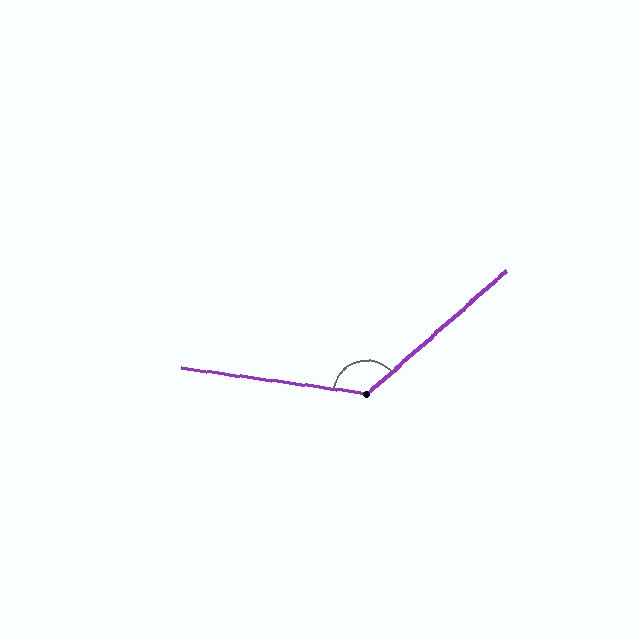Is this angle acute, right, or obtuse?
It is obtuse.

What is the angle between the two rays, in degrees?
Approximately 130 degrees.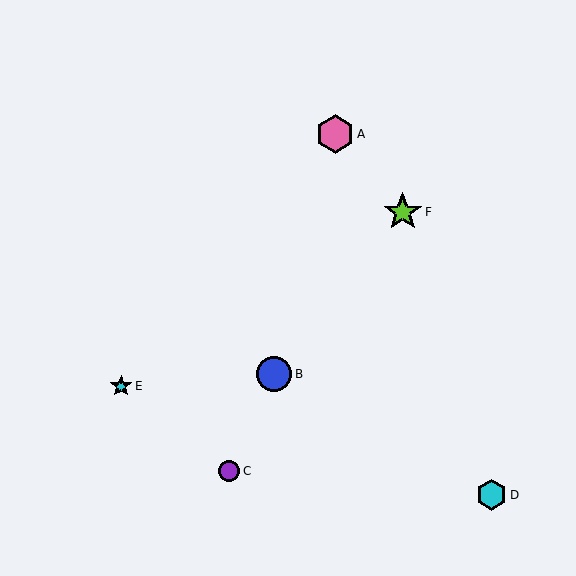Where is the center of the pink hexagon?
The center of the pink hexagon is at (335, 134).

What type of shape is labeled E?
Shape E is a cyan star.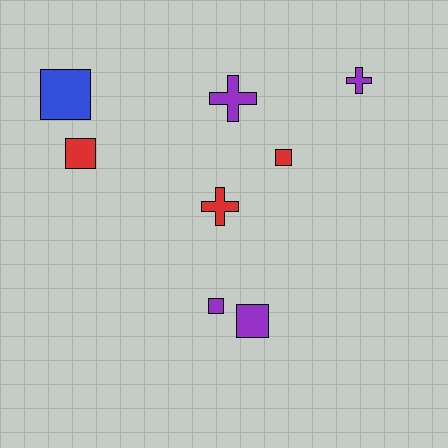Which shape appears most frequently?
Square, with 5 objects.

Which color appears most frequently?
Purple, with 4 objects.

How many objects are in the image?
There are 8 objects.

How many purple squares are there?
There are 2 purple squares.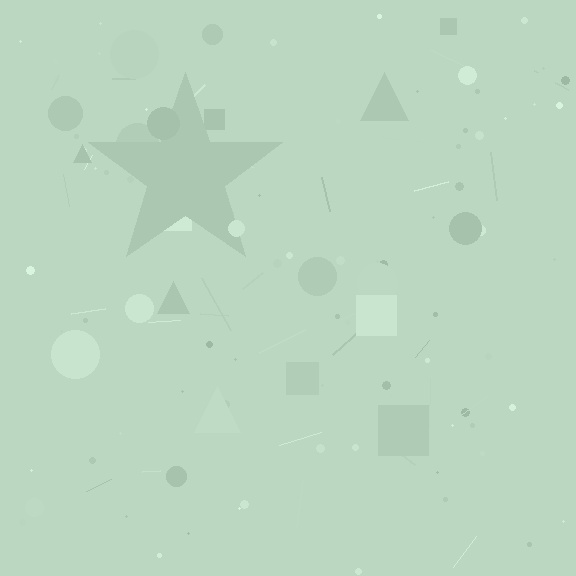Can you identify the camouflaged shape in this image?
The camouflaged shape is a star.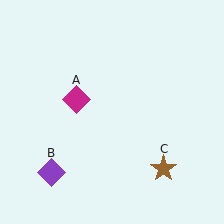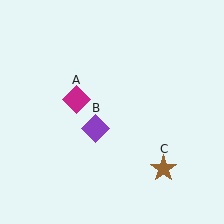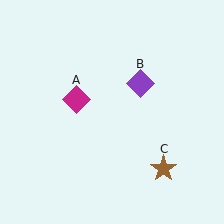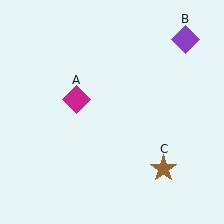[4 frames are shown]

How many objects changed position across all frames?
1 object changed position: purple diamond (object B).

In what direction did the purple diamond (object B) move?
The purple diamond (object B) moved up and to the right.